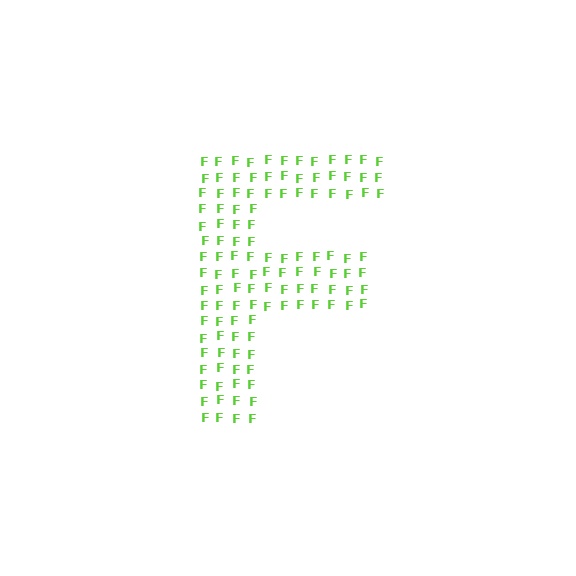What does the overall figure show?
The overall figure shows the letter F.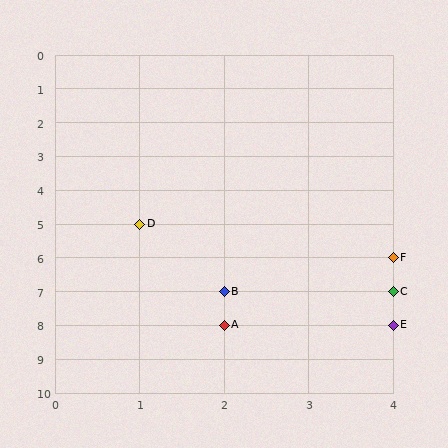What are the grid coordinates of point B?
Point B is at grid coordinates (2, 7).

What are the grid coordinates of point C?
Point C is at grid coordinates (4, 7).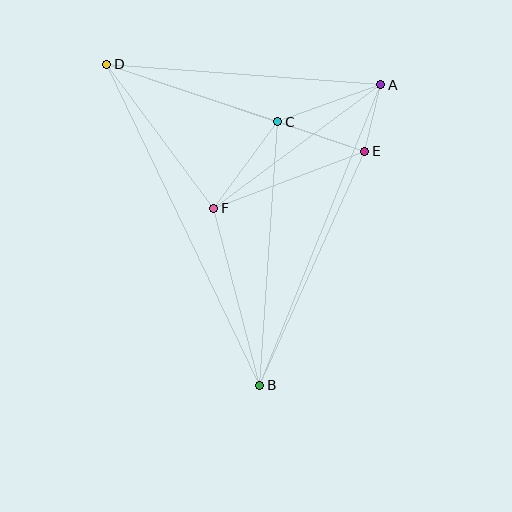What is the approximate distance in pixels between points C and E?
The distance between C and E is approximately 92 pixels.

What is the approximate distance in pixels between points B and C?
The distance between B and C is approximately 264 pixels.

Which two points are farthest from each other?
Points B and D are farthest from each other.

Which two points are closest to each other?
Points A and E are closest to each other.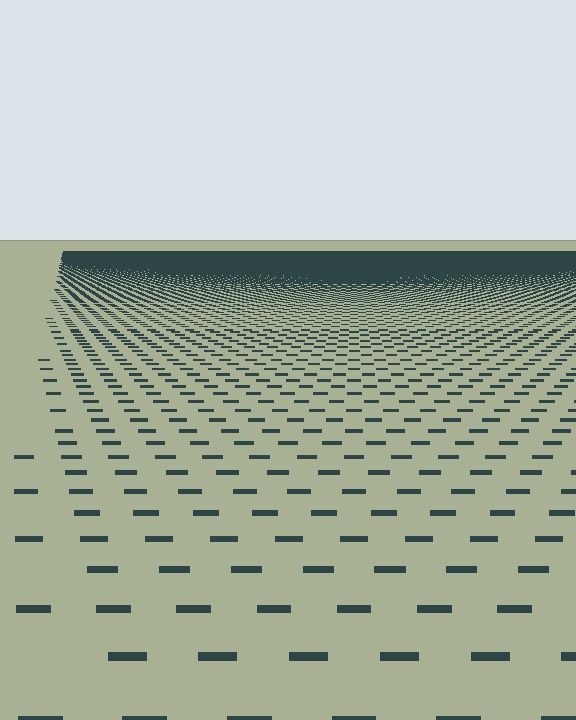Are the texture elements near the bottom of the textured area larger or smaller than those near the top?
Larger. Near the bottom, elements are closer to the viewer and appear at a bigger on-screen size.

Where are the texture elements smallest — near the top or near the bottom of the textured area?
Near the top.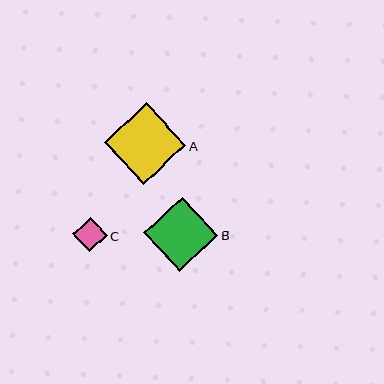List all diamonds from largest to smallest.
From largest to smallest: A, B, C.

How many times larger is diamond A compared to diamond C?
Diamond A is approximately 2.4 times the size of diamond C.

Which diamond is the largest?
Diamond A is the largest with a size of approximately 82 pixels.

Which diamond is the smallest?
Diamond C is the smallest with a size of approximately 34 pixels.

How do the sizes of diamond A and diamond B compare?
Diamond A and diamond B are approximately the same size.